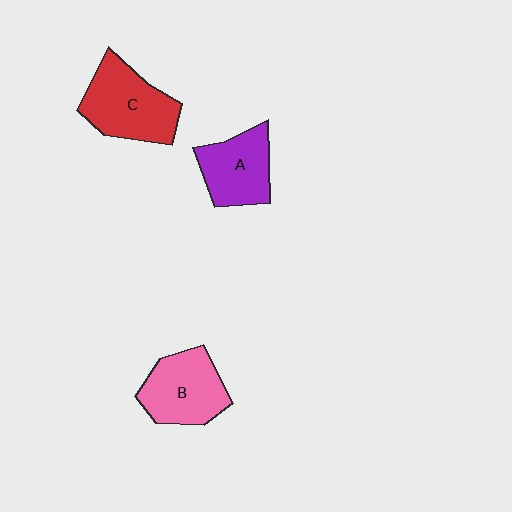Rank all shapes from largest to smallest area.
From largest to smallest: C (red), B (pink), A (purple).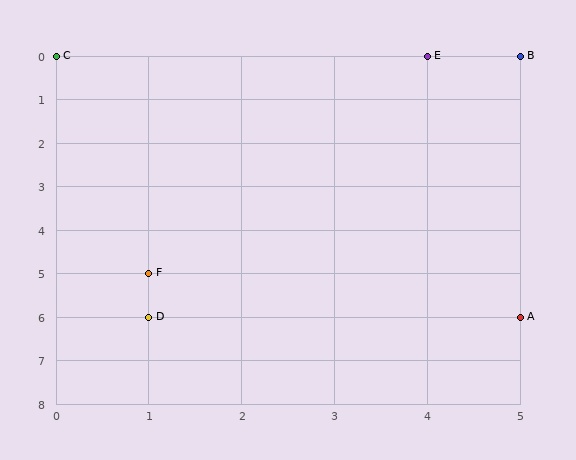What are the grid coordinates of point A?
Point A is at grid coordinates (5, 6).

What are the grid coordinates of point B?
Point B is at grid coordinates (5, 0).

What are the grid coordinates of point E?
Point E is at grid coordinates (4, 0).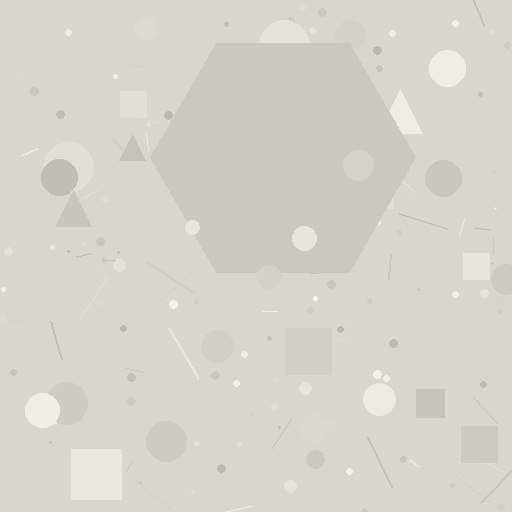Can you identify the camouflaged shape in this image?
The camouflaged shape is a hexagon.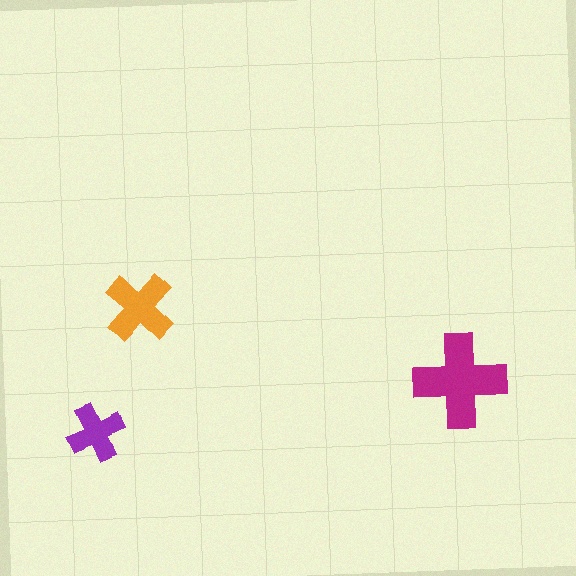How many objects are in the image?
There are 3 objects in the image.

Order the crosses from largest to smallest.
the magenta one, the orange one, the purple one.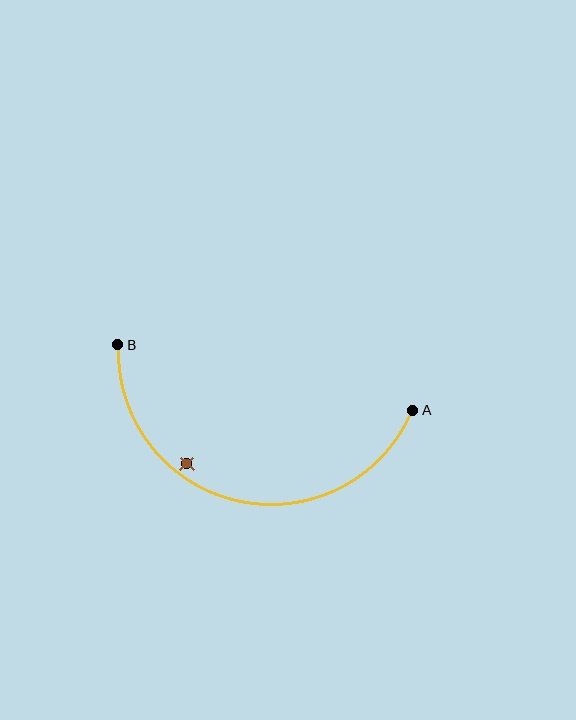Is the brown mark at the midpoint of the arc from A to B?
No — the brown mark does not lie on the arc at all. It sits slightly inside the curve.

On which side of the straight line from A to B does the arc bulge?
The arc bulges below the straight line connecting A and B.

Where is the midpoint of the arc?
The arc midpoint is the point on the curve farthest from the straight line joining A and B. It sits below that line.